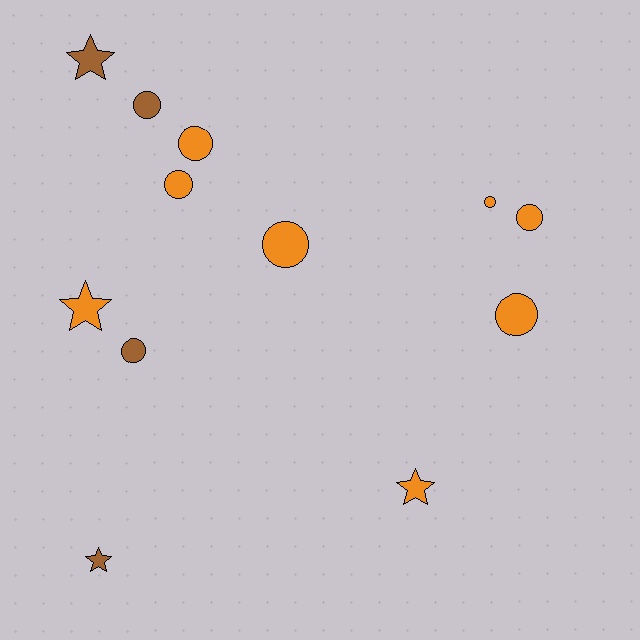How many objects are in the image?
There are 12 objects.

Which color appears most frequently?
Orange, with 8 objects.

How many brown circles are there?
There are 2 brown circles.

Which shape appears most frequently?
Circle, with 8 objects.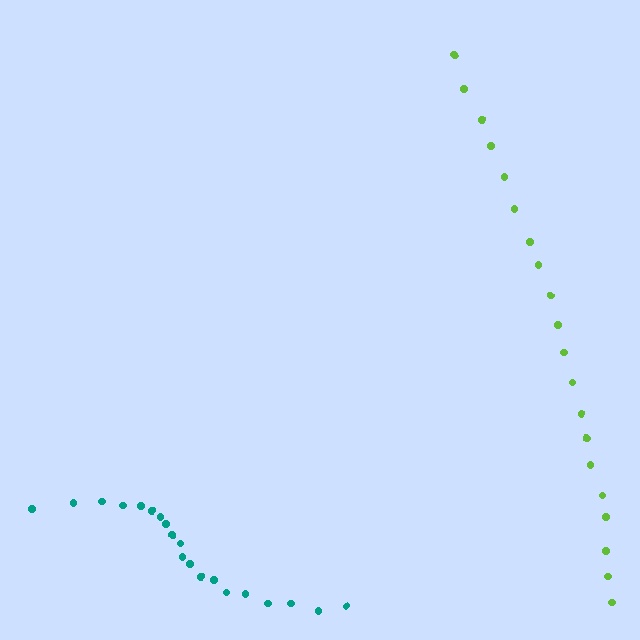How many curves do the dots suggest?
There are 2 distinct paths.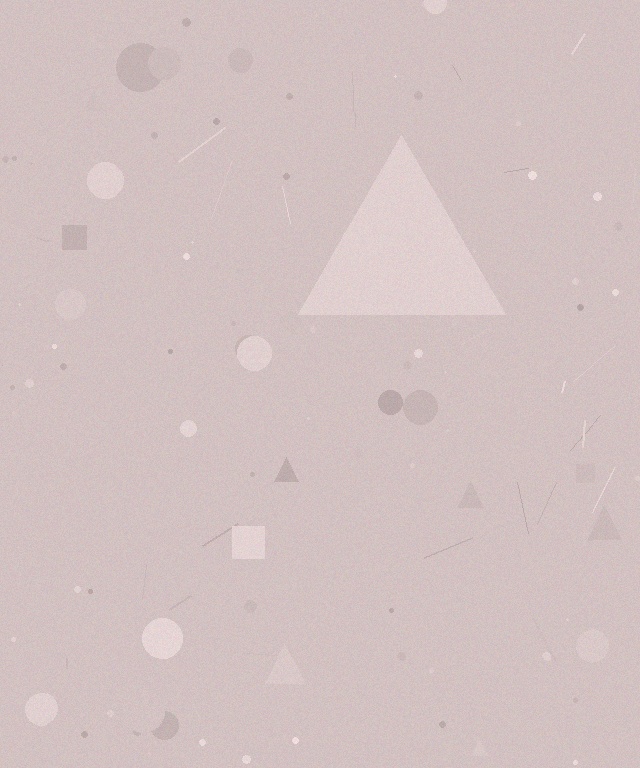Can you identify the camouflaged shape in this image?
The camouflaged shape is a triangle.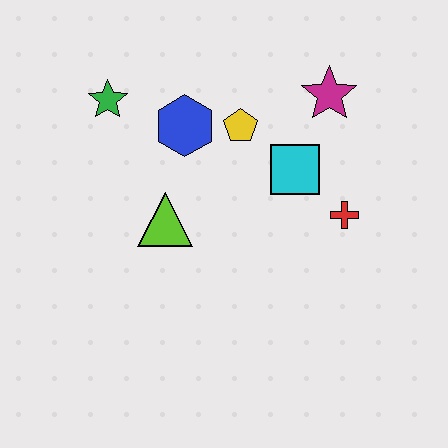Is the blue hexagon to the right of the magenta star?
No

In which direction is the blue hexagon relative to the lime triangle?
The blue hexagon is above the lime triangle.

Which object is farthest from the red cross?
The green star is farthest from the red cross.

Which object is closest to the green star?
The blue hexagon is closest to the green star.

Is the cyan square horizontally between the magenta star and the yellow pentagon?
Yes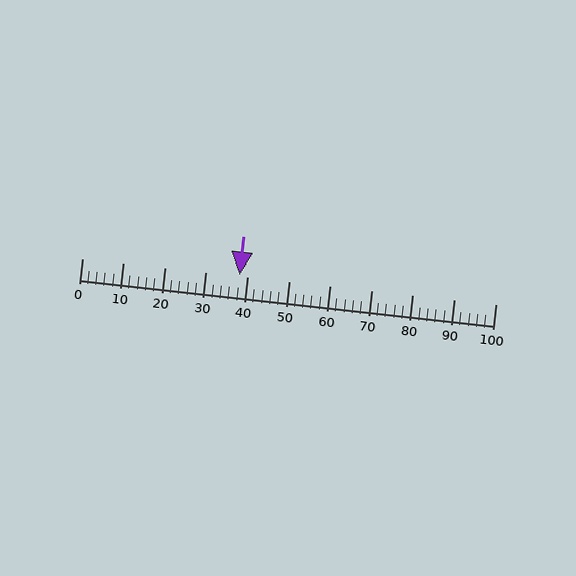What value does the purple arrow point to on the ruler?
The purple arrow points to approximately 38.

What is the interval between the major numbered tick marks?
The major tick marks are spaced 10 units apart.